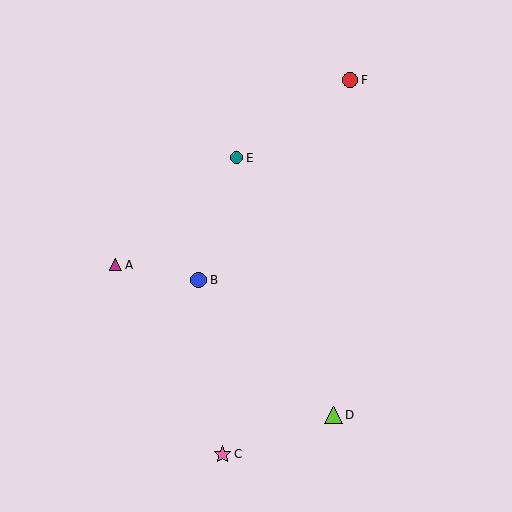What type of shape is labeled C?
Shape C is a pink star.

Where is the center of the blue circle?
The center of the blue circle is at (199, 280).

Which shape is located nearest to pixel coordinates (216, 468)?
The pink star (labeled C) at (222, 454) is nearest to that location.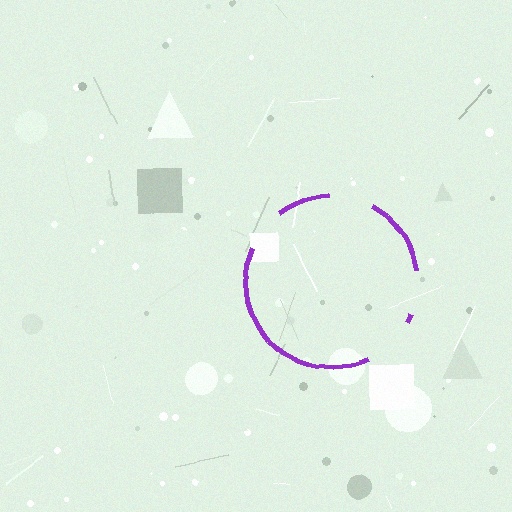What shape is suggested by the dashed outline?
The dashed outline suggests a circle.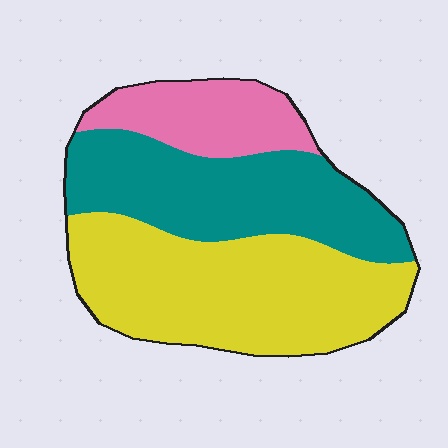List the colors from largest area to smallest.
From largest to smallest: yellow, teal, pink.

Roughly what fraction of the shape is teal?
Teal takes up between a quarter and a half of the shape.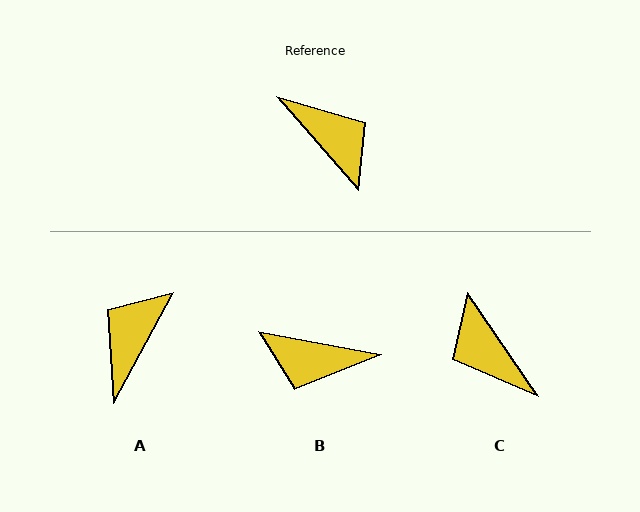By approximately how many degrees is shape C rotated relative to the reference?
Approximately 173 degrees counter-clockwise.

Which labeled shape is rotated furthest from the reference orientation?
C, about 173 degrees away.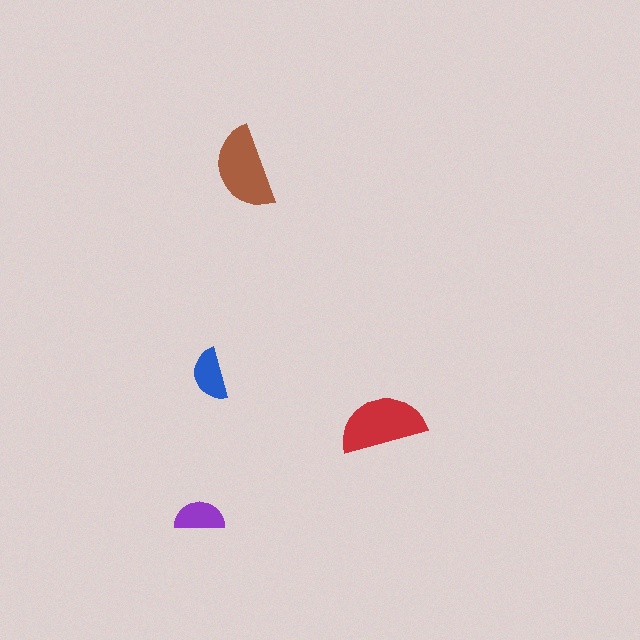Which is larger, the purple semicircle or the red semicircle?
The red one.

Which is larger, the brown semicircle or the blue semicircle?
The brown one.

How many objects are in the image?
There are 4 objects in the image.